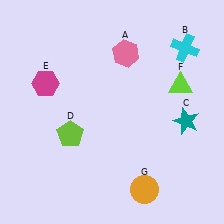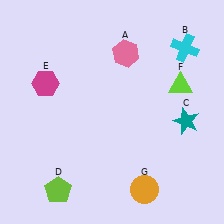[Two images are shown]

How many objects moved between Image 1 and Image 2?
1 object moved between the two images.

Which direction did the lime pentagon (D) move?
The lime pentagon (D) moved down.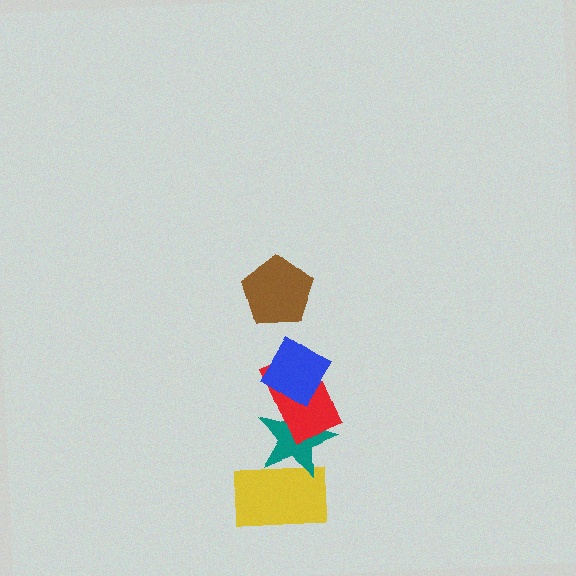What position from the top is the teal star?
The teal star is 4th from the top.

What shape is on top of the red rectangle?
The blue diamond is on top of the red rectangle.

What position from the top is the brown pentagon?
The brown pentagon is 1st from the top.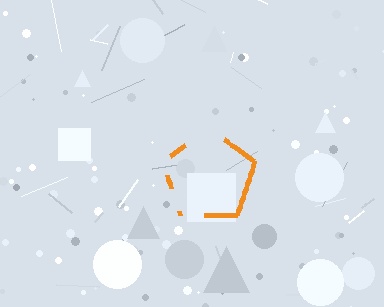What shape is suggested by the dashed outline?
The dashed outline suggests a pentagon.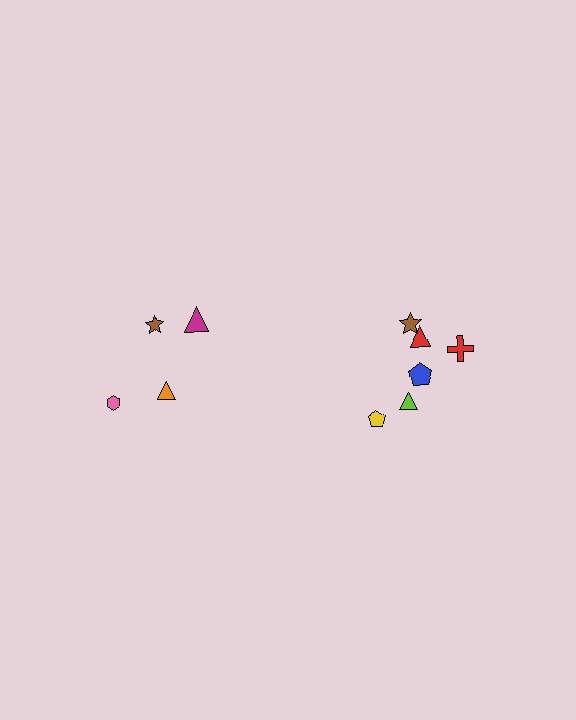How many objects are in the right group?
There are 6 objects.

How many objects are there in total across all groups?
There are 10 objects.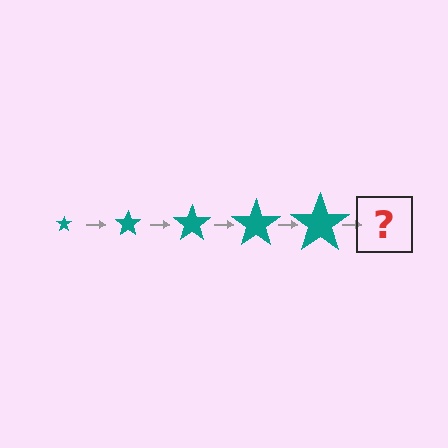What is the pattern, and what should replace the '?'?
The pattern is that the star gets progressively larger each step. The '?' should be a teal star, larger than the previous one.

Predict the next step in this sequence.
The next step is a teal star, larger than the previous one.